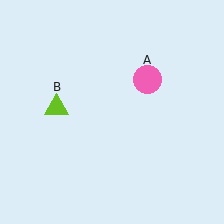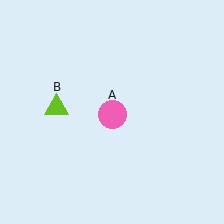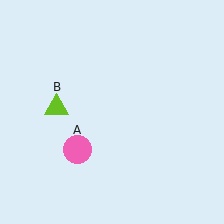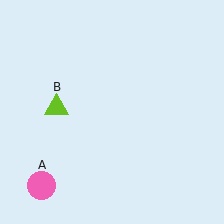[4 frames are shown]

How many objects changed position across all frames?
1 object changed position: pink circle (object A).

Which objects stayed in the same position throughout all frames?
Lime triangle (object B) remained stationary.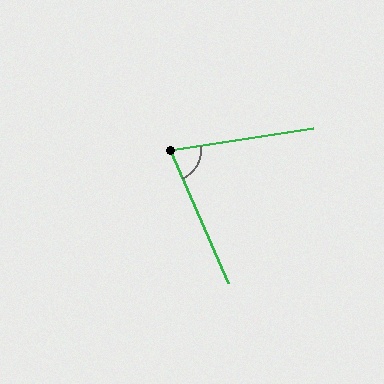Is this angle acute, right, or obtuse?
It is acute.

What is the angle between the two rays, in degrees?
Approximately 75 degrees.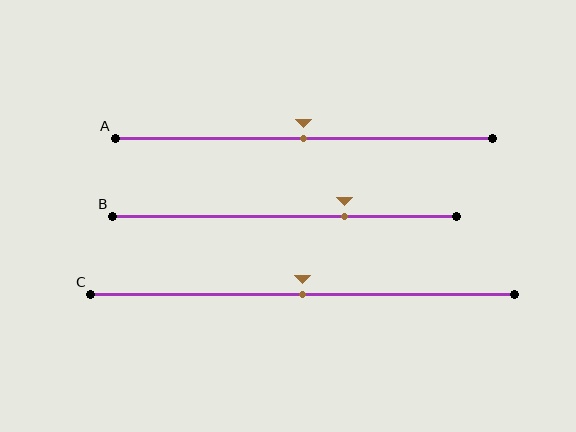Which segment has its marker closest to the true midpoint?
Segment A has its marker closest to the true midpoint.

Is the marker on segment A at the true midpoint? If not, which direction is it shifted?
Yes, the marker on segment A is at the true midpoint.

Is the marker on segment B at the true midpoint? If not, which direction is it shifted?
No, the marker on segment B is shifted to the right by about 17% of the segment length.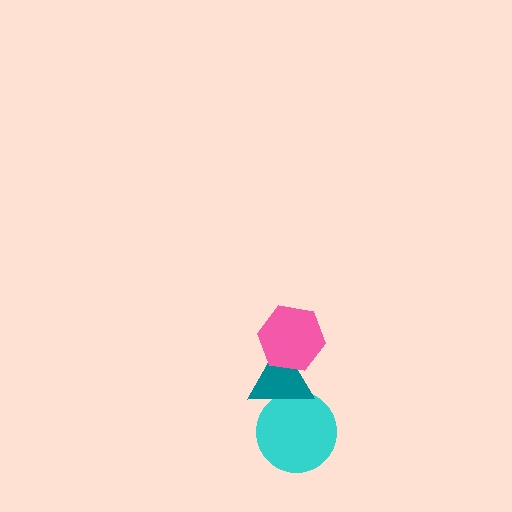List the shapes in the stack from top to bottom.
From top to bottom: the pink hexagon, the teal triangle, the cyan circle.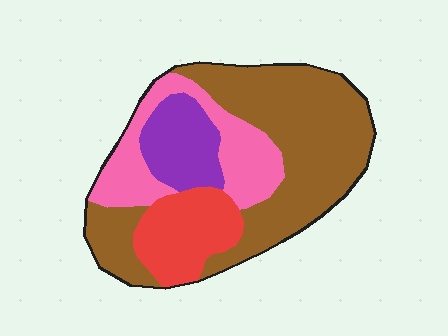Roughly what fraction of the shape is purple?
Purple takes up about one eighth (1/8) of the shape.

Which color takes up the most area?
Brown, at roughly 50%.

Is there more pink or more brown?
Brown.